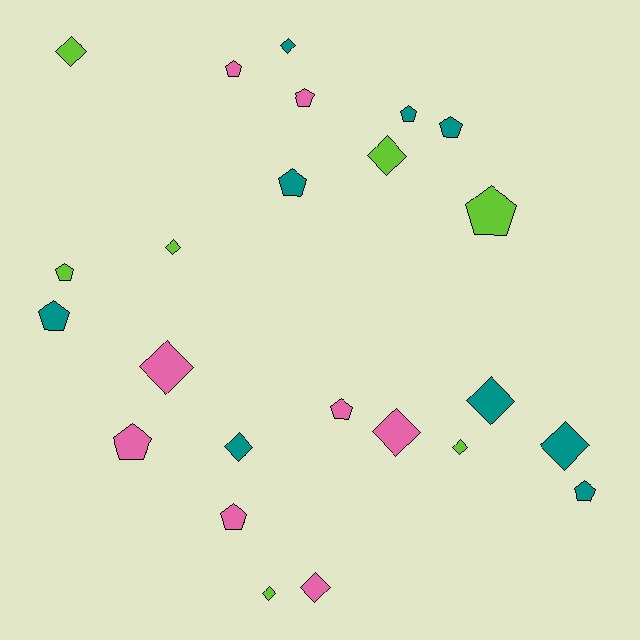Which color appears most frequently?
Teal, with 9 objects.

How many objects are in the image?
There are 24 objects.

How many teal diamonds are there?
There are 4 teal diamonds.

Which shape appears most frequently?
Pentagon, with 12 objects.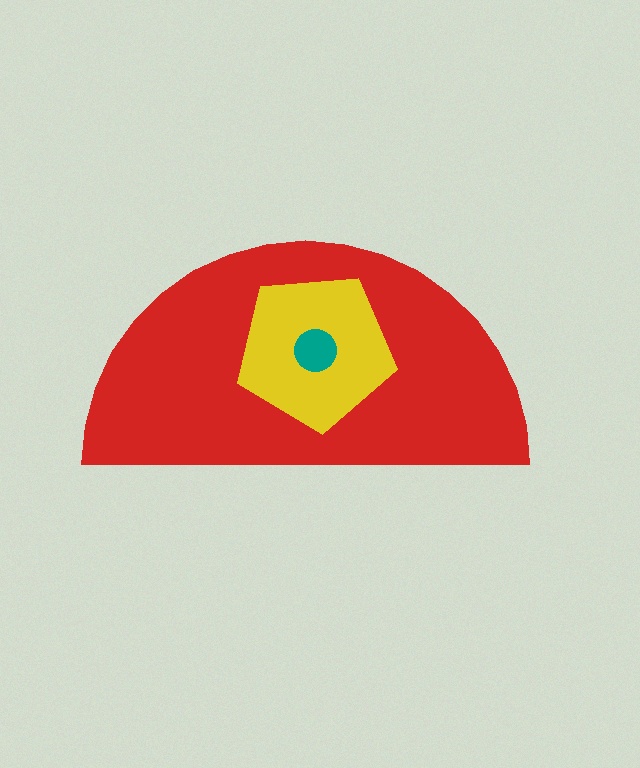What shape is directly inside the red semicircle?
The yellow pentagon.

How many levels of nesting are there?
3.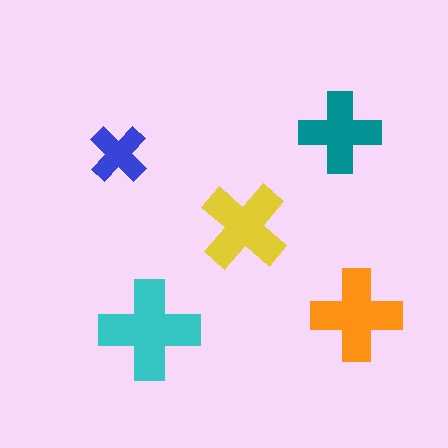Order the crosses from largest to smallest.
the cyan one, the orange one, the yellow one, the teal one, the blue one.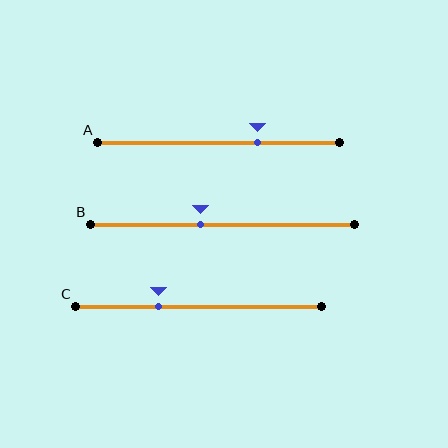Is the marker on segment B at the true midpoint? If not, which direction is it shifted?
No, the marker on segment B is shifted to the left by about 8% of the segment length.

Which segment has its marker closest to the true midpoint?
Segment B has its marker closest to the true midpoint.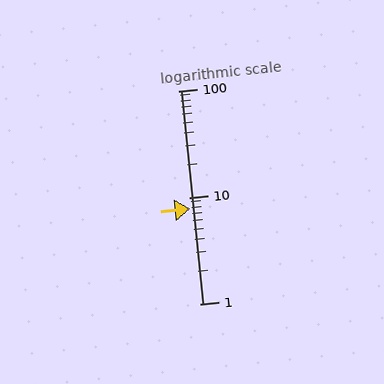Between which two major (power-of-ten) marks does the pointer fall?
The pointer is between 1 and 10.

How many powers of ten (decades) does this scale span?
The scale spans 2 decades, from 1 to 100.